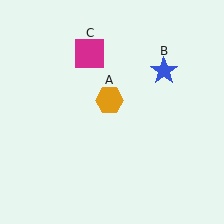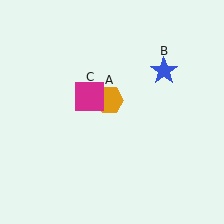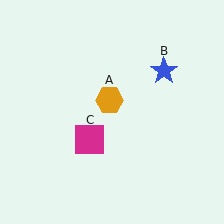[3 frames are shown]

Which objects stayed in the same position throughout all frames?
Orange hexagon (object A) and blue star (object B) remained stationary.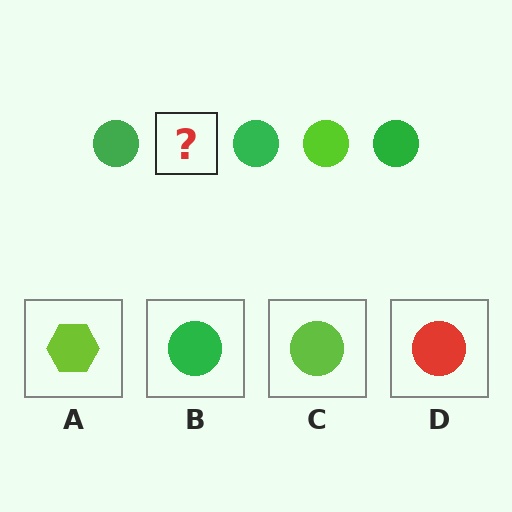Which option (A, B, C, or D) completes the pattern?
C.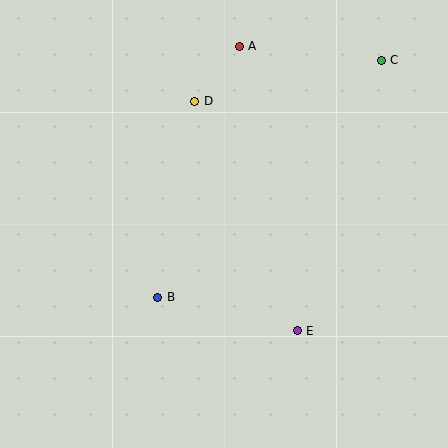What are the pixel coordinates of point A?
Point A is at (239, 46).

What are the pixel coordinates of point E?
Point E is at (297, 331).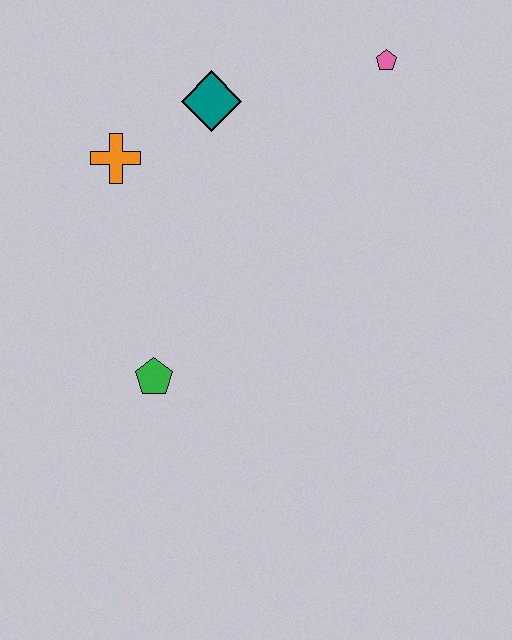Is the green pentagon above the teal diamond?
No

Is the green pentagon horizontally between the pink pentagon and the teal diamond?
No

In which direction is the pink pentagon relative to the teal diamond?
The pink pentagon is to the right of the teal diamond.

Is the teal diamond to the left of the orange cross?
No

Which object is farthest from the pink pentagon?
The green pentagon is farthest from the pink pentagon.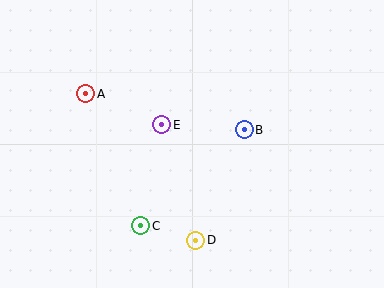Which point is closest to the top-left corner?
Point A is closest to the top-left corner.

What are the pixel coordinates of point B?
Point B is at (244, 130).